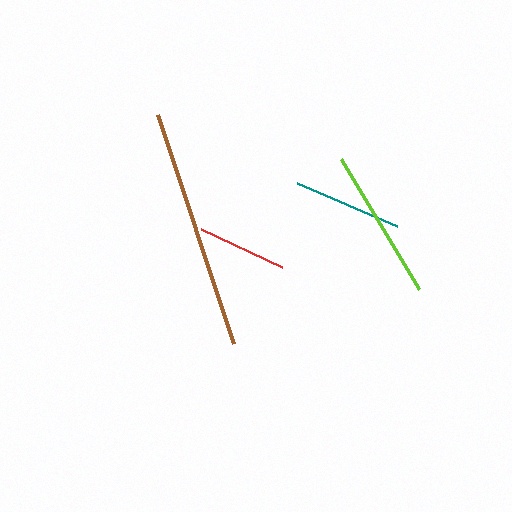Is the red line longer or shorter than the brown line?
The brown line is longer than the red line.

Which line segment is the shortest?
The red line is the shortest at approximately 89 pixels.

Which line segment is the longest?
The brown line is the longest at approximately 241 pixels.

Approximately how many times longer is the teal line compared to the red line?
The teal line is approximately 1.2 times the length of the red line.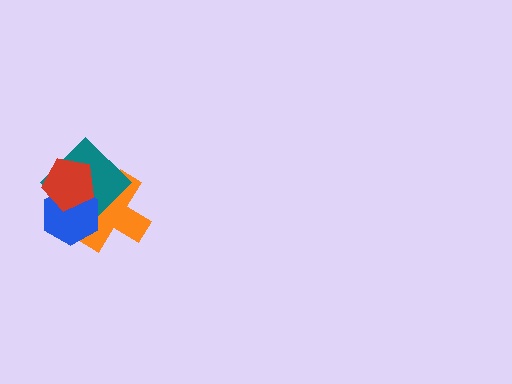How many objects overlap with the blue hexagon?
3 objects overlap with the blue hexagon.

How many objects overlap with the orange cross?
3 objects overlap with the orange cross.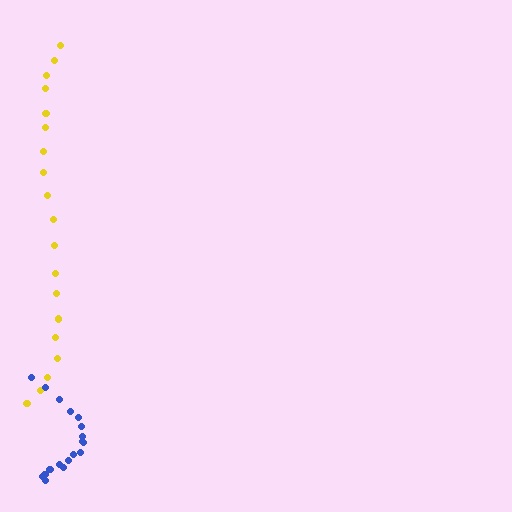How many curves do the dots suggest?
There are 2 distinct paths.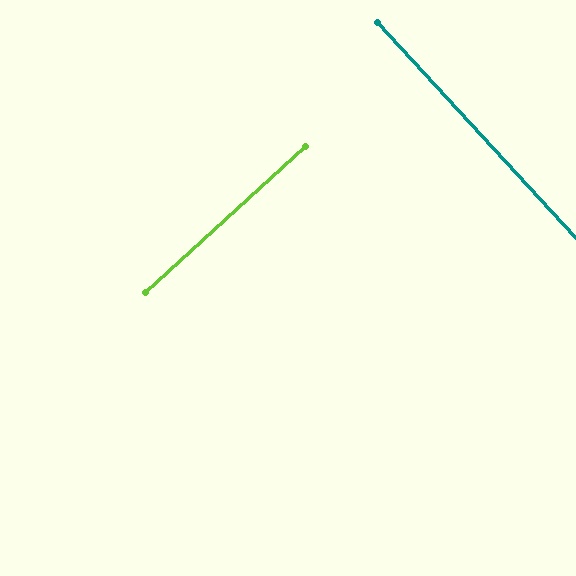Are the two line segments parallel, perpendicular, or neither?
Perpendicular — they meet at approximately 90°.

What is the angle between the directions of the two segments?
Approximately 90 degrees.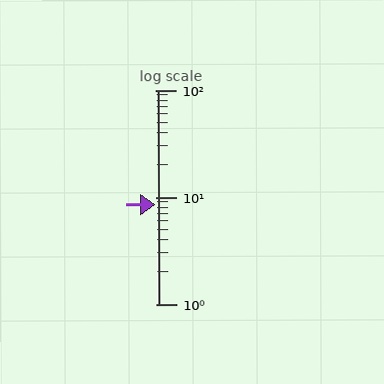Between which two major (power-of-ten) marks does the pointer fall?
The pointer is between 1 and 10.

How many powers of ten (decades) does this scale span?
The scale spans 2 decades, from 1 to 100.